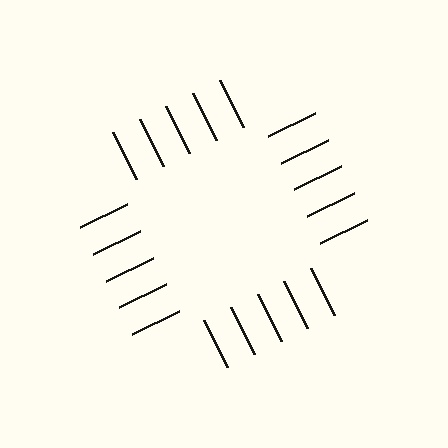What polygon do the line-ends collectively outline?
An illusory square — the line segments terminate on its edges but no continuous stroke is drawn.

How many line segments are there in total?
20 — 5 along each of the 4 edges.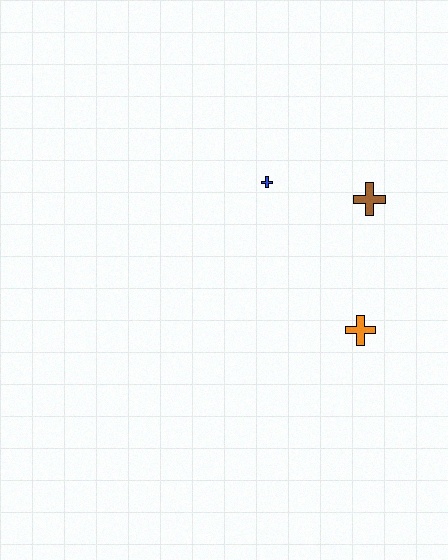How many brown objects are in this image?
There is 1 brown object.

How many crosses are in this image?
There are 3 crosses.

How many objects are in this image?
There are 3 objects.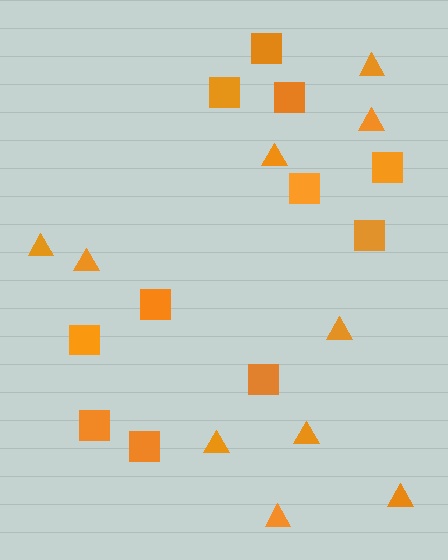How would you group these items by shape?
There are 2 groups: one group of squares (11) and one group of triangles (10).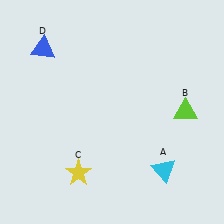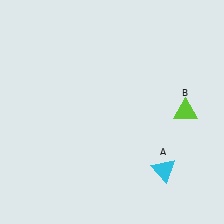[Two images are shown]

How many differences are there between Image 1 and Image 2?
There are 2 differences between the two images.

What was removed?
The yellow star (C), the blue triangle (D) were removed in Image 2.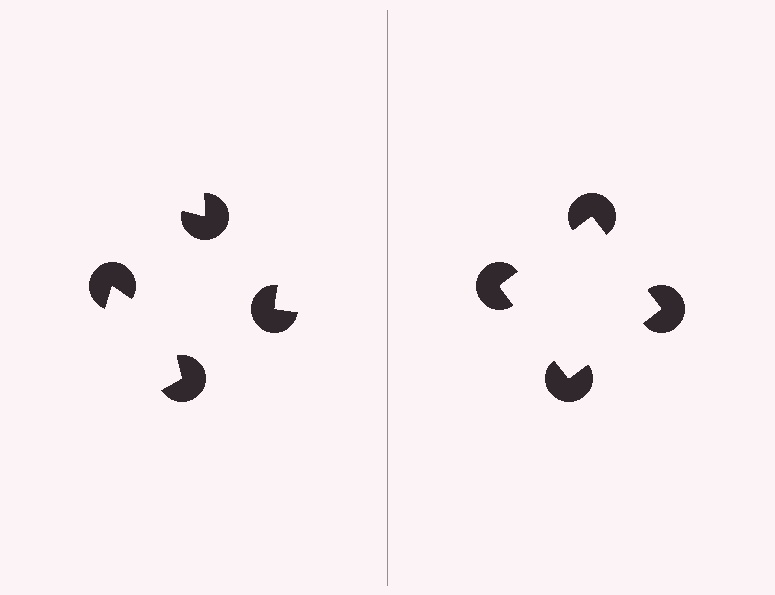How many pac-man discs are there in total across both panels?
8 — 4 on each side.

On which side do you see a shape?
An illusory square appears on the right side. On the left side the wedge cuts are rotated, so no coherent shape forms.